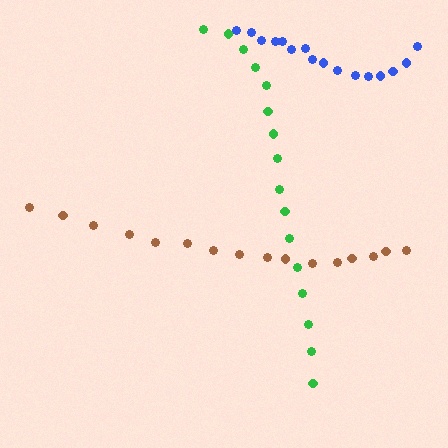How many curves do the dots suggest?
There are 3 distinct paths.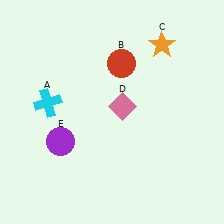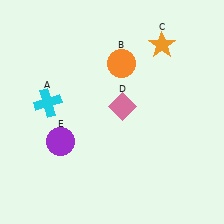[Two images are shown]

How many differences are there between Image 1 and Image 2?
There is 1 difference between the two images.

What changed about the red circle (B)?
In Image 1, B is red. In Image 2, it changed to orange.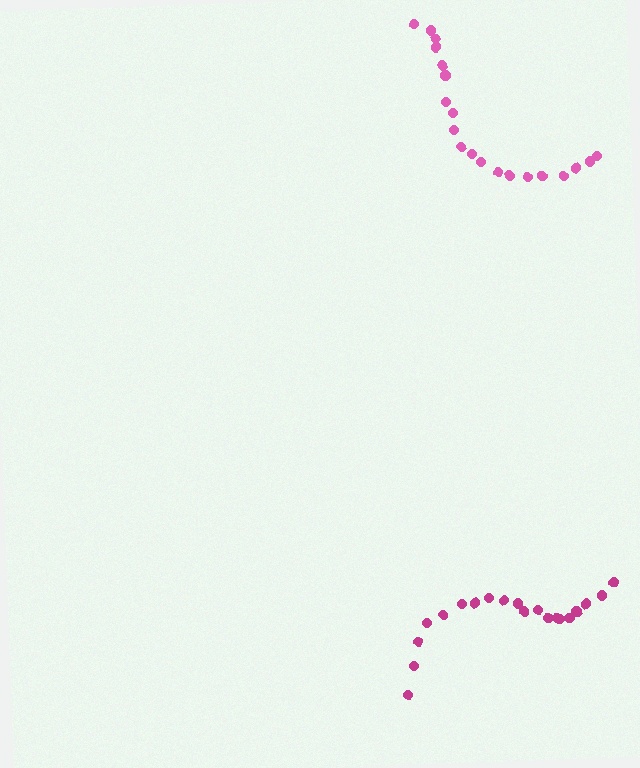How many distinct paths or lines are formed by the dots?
There are 2 distinct paths.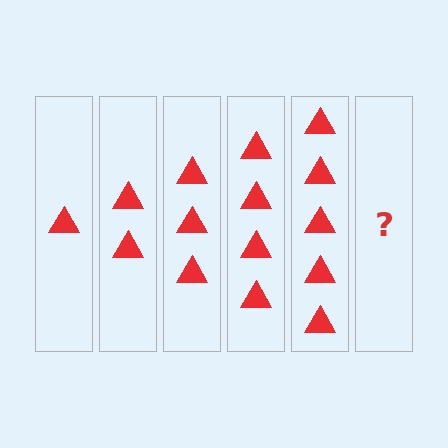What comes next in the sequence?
The next element should be 6 triangles.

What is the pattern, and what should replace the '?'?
The pattern is that each step adds one more triangle. The '?' should be 6 triangles.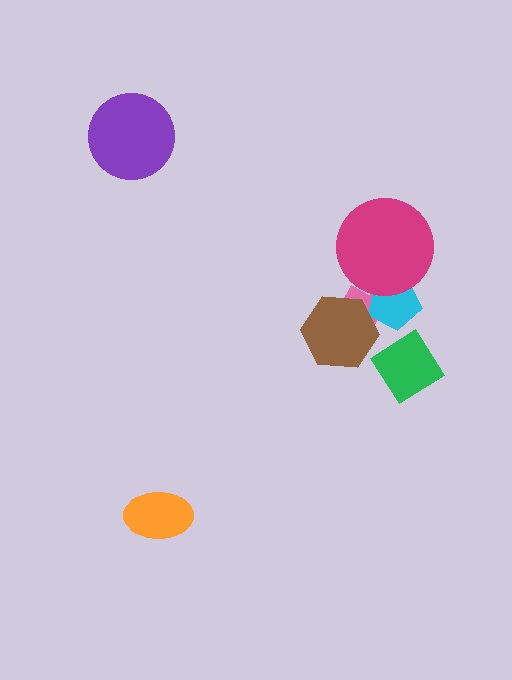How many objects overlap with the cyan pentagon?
2 objects overlap with the cyan pentagon.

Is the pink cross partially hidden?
Yes, it is partially covered by another shape.